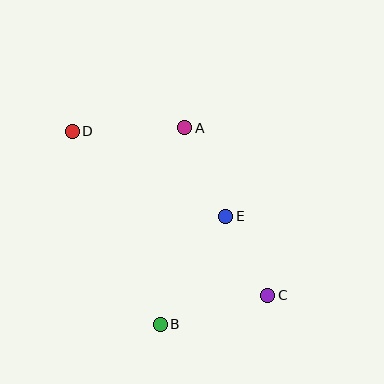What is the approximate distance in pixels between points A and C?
The distance between A and C is approximately 187 pixels.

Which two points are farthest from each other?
Points C and D are farthest from each other.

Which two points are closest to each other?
Points C and E are closest to each other.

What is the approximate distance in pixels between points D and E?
The distance between D and E is approximately 175 pixels.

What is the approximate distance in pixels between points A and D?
The distance between A and D is approximately 113 pixels.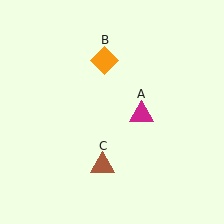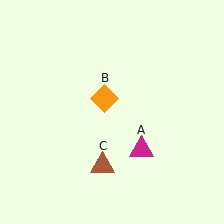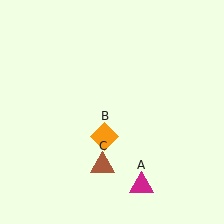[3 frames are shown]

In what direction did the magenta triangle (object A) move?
The magenta triangle (object A) moved down.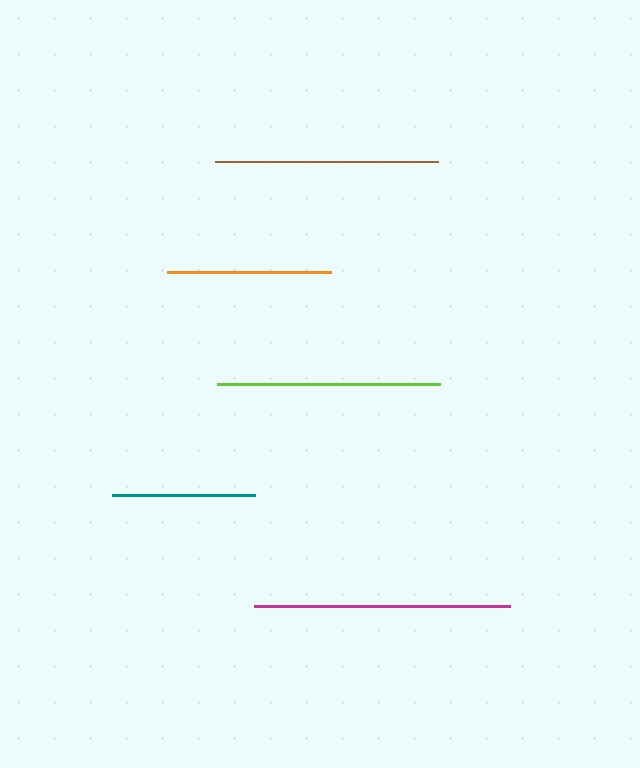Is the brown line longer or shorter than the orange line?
The brown line is longer than the orange line.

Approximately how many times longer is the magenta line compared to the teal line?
The magenta line is approximately 1.8 times the length of the teal line.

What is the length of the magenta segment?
The magenta segment is approximately 256 pixels long.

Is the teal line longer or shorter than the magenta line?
The magenta line is longer than the teal line.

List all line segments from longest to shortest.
From longest to shortest: magenta, lime, brown, orange, teal.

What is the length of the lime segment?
The lime segment is approximately 223 pixels long.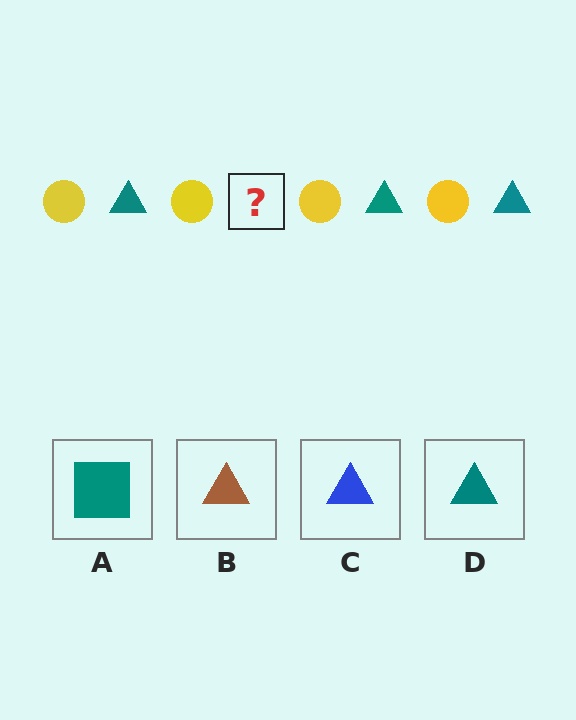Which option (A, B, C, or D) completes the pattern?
D.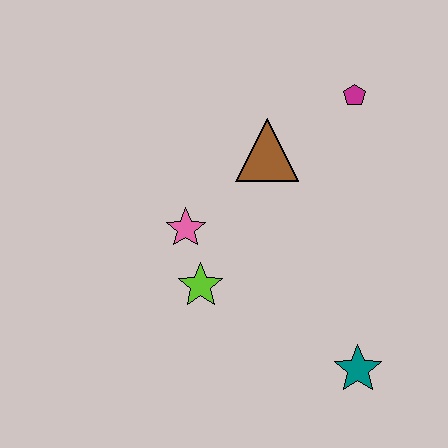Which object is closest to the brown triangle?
The magenta pentagon is closest to the brown triangle.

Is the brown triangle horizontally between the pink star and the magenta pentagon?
Yes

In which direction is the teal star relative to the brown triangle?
The teal star is below the brown triangle.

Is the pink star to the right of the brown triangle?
No